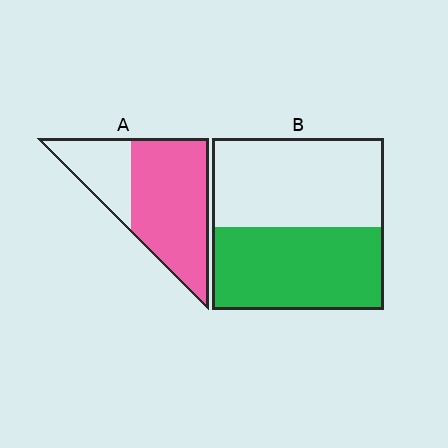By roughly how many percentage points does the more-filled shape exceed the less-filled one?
By roughly 20 percentage points (A over B).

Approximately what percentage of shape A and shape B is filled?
A is approximately 70% and B is approximately 50%.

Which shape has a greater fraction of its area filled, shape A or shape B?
Shape A.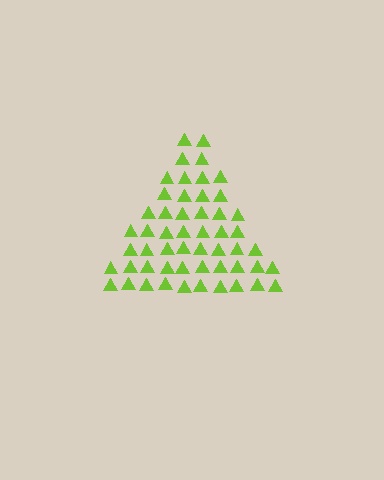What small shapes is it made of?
It is made of small triangles.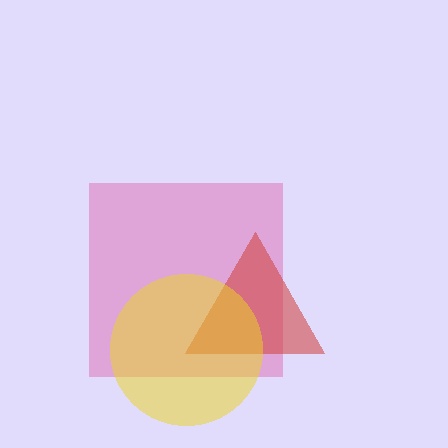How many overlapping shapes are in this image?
There are 3 overlapping shapes in the image.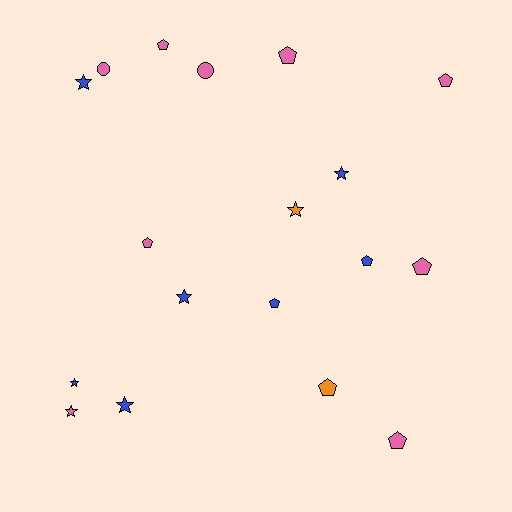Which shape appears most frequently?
Pentagon, with 9 objects.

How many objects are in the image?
There are 18 objects.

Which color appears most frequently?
Pink, with 9 objects.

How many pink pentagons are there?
There are 6 pink pentagons.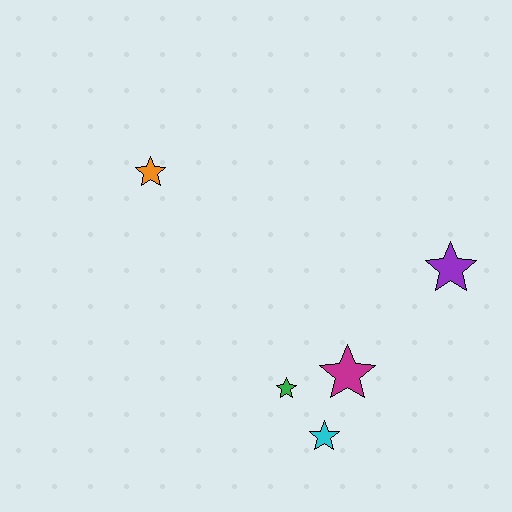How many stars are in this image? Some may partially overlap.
There are 5 stars.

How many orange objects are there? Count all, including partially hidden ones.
There is 1 orange object.